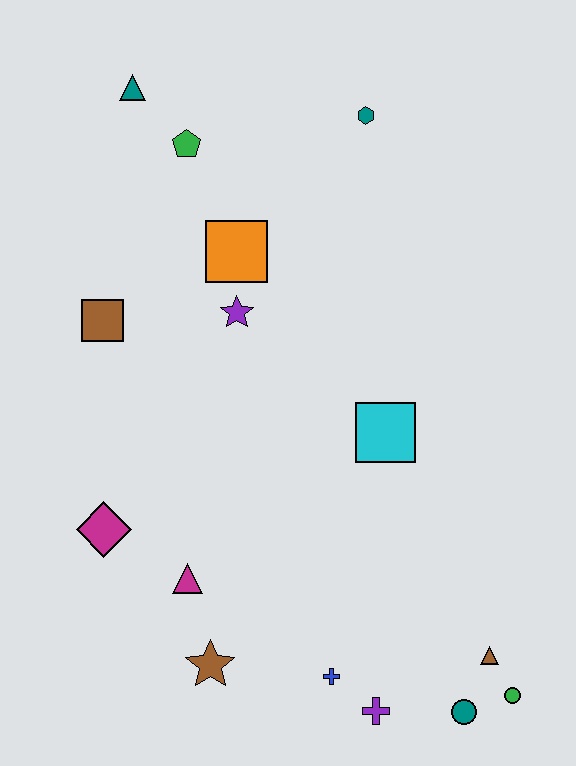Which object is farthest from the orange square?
The green circle is farthest from the orange square.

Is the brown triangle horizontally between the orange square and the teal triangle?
No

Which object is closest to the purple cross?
The blue cross is closest to the purple cross.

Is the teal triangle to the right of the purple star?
No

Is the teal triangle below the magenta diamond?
No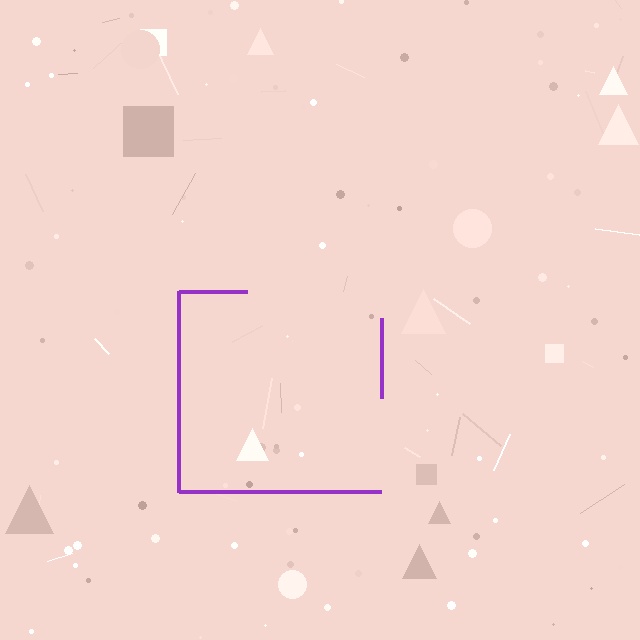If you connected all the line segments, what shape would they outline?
They would outline a square.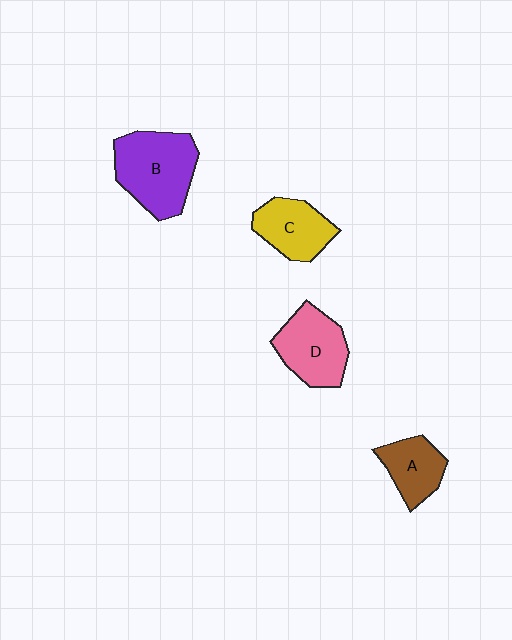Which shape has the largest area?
Shape B (purple).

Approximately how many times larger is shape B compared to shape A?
Approximately 1.7 times.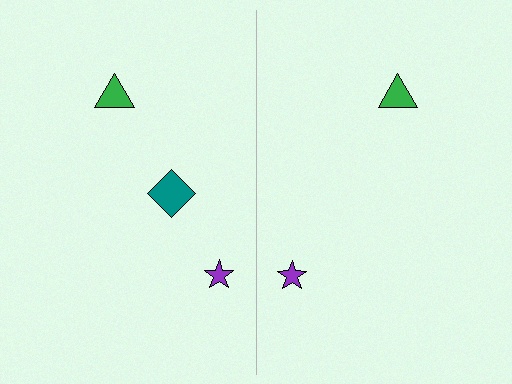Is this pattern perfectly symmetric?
No, the pattern is not perfectly symmetric. A teal diamond is missing from the right side.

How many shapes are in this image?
There are 5 shapes in this image.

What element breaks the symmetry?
A teal diamond is missing from the right side.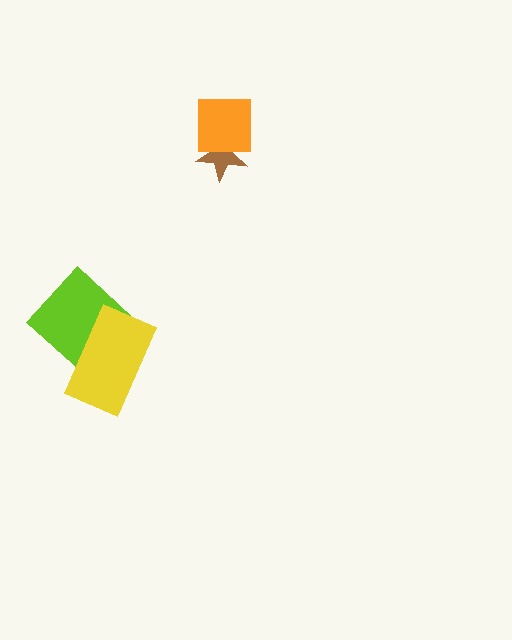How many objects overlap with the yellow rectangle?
1 object overlaps with the yellow rectangle.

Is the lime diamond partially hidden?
Yes, it is partially covered by another shape.